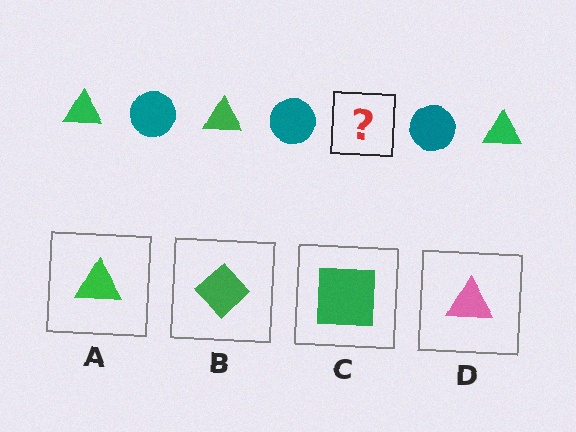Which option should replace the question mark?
Option A.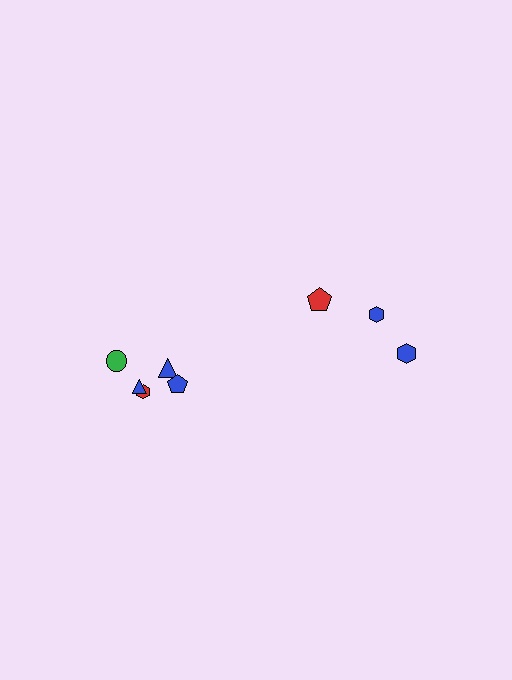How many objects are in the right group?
There are 3 objects.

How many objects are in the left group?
There are 5 objects.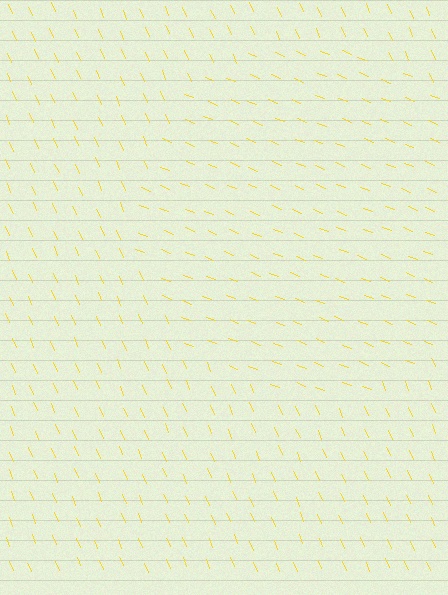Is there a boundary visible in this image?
Yes, there is a texture boundary formed by a change in line orientation.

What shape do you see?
I see a circle.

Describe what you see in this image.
The image is filled with small yellow line segments. A circle region in the image has lines oriented differently from the surrounding lines, creating a visible texture boundary.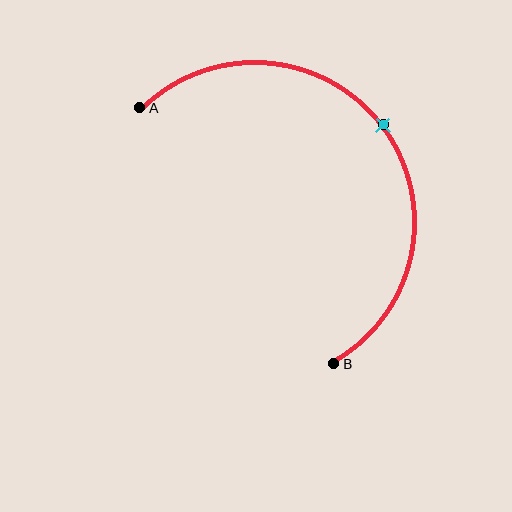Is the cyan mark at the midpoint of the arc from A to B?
Yes. The cyan mark lies on the arc at equal arc-length from both A and B — it is the arc midpoint.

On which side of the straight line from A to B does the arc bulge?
The arc bulges above and to the right of the straight line connecting A and B.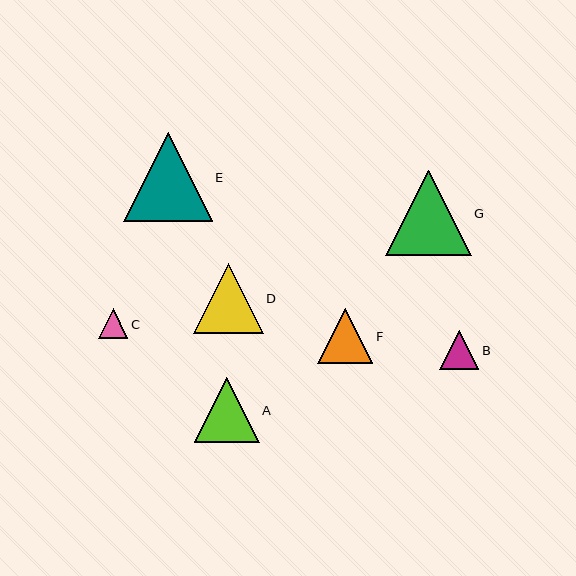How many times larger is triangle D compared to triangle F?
Triangle D is approximately 1.3 times the size of triangle F.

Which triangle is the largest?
Triangle E is the largest with a size of approximately 89 pixels.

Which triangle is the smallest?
Triangle C is the smallest with a size of approximately 30 pixels.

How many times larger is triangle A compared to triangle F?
Triangle A is approximately 1.2 times the size of triangle F.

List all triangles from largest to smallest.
From largest to smallest: E, G, D, A, F, B, C.